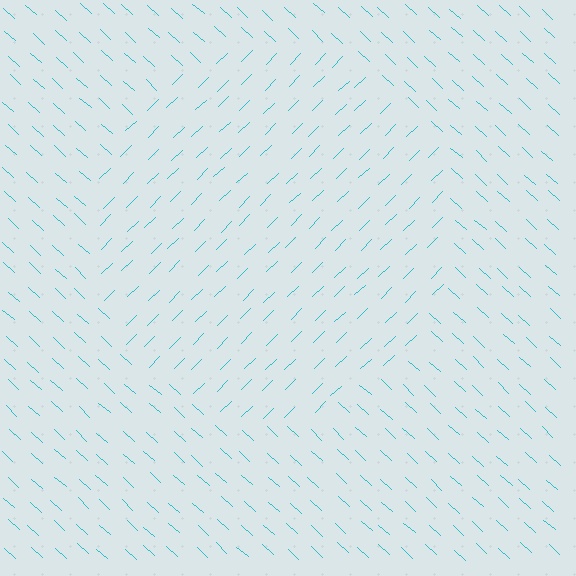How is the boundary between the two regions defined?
The boundary is defined purely by a change in line orientation (approximately 87 degrees difference). All lines are the same color and thickness.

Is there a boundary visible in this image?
Yes, there is a texture boundary formed by a change in line orientation.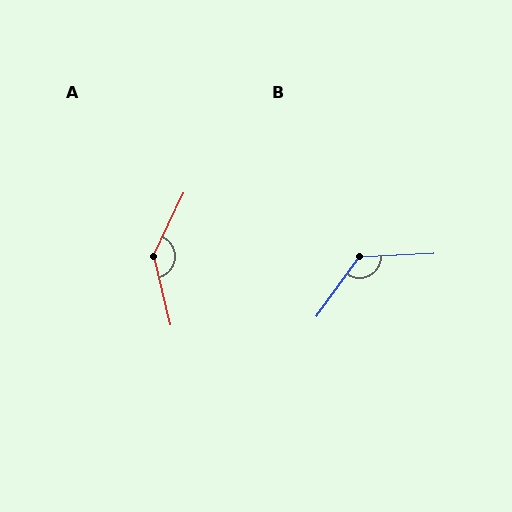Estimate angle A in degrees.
Approximately 141 degrees.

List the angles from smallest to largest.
B (128°), A (141°).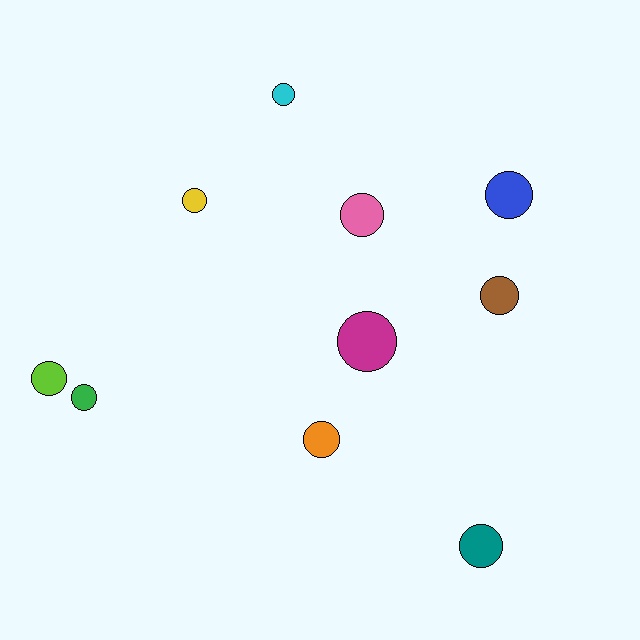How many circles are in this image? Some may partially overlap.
There are 10 circles.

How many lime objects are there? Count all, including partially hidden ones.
There is 1 lime object.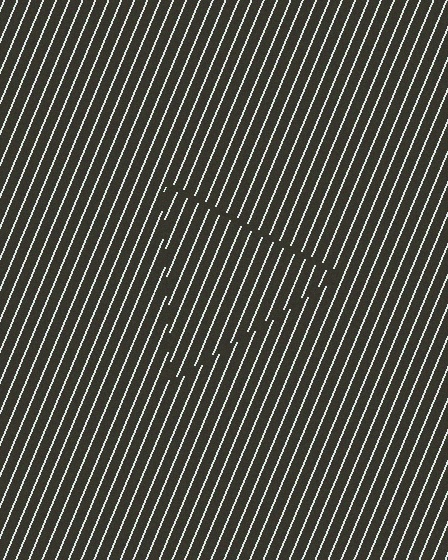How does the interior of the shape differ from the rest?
The interior of the shape contains the same grating, shifted by half a period — the contour is defined by the phase discontinuity where line-ends from the inner and outer gratings abut.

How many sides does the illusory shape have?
3 sides — the line-ends trace a triangle.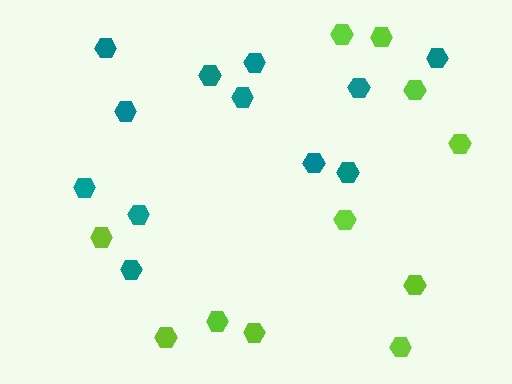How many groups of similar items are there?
There are 2 groups: one group of teal hexagons (12) and one group of lime hexagons (11).